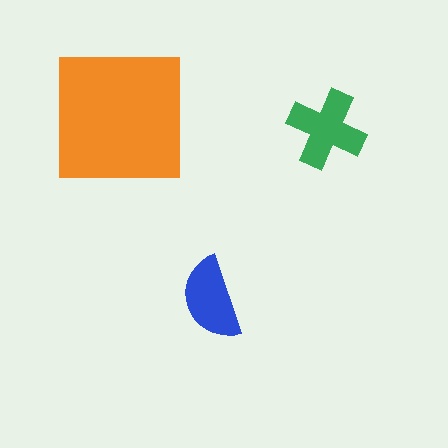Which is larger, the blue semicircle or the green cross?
The green cross.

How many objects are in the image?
There are 3 objects in the image.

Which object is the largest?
The orange square.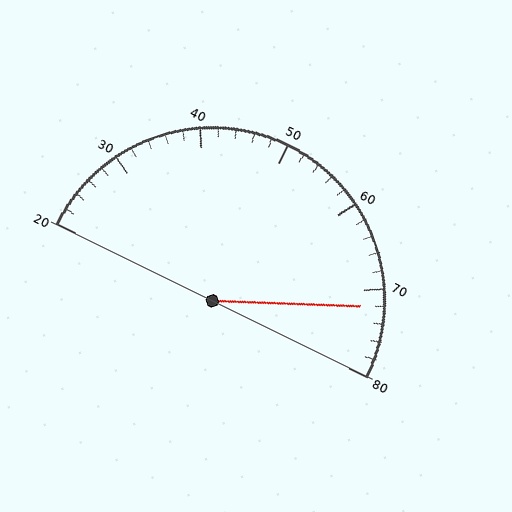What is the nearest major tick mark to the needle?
The nearest major tick mark is 70.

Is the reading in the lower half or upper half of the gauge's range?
The reading is in the upper half of the range (20 to 80).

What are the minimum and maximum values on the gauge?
The gauge ranges from 20 to 80.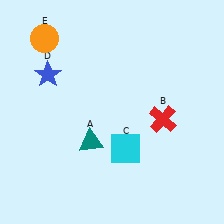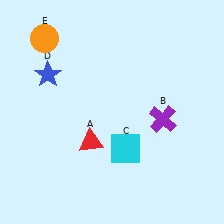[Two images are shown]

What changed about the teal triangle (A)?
In Image 1, A is teal. In Image 2, it changed to red.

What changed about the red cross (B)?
In Image 1, B is red. In Image 2, it changed to purple.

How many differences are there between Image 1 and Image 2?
There are 2 differences between the two images.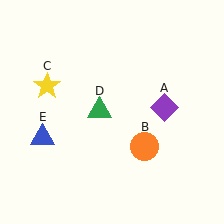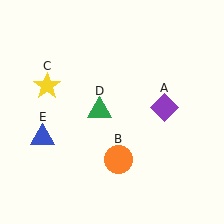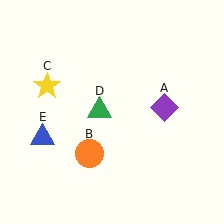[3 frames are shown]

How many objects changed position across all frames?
1 object changed position: orange circle (object B).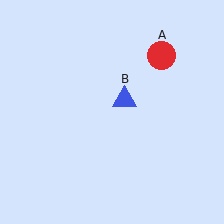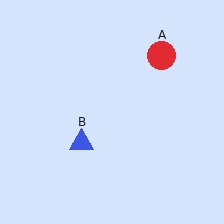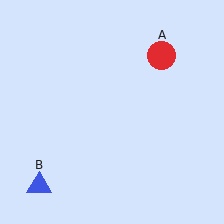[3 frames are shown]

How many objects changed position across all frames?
1 object changed position: blue triangle (object B).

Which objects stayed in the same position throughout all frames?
Red circle (object A) remained stationary.